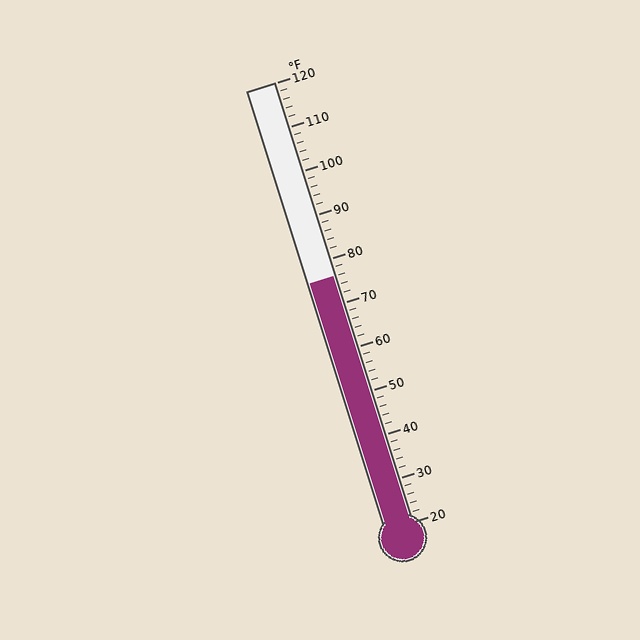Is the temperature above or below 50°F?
The temperature is above 50°F.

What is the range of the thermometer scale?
The thermometer scale ranges from 20°F to 120°F.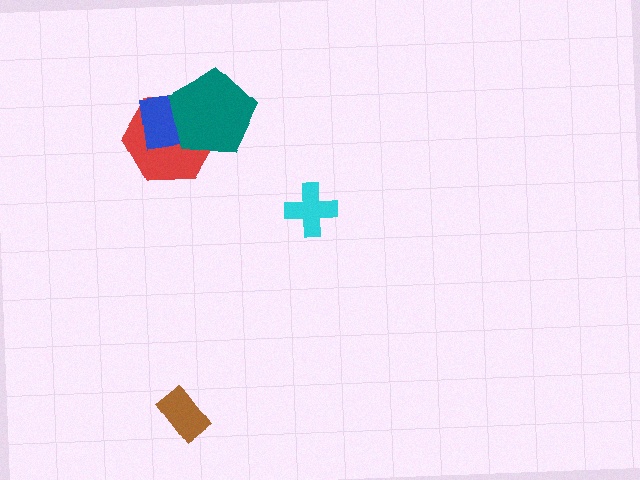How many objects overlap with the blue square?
2 objects overlap with the blue square.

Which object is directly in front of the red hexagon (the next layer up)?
The blue square is directly in front of the red hexagon.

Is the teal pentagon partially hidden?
No, no other shape covers it.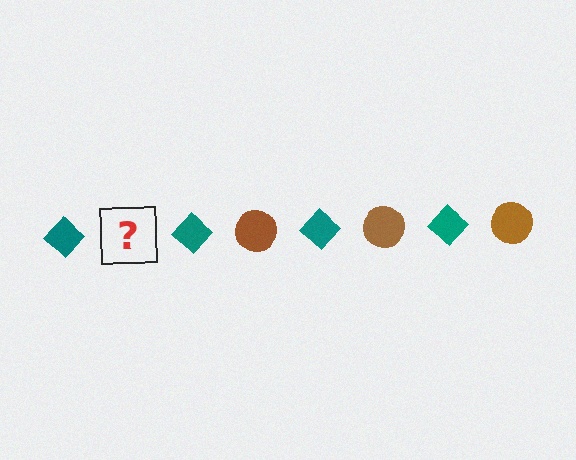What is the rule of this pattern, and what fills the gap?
The rule is that the pattern alternates between teal diamond and brown circle. The gap should be filled with a brown circle.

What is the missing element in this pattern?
The missing element is a brown circle.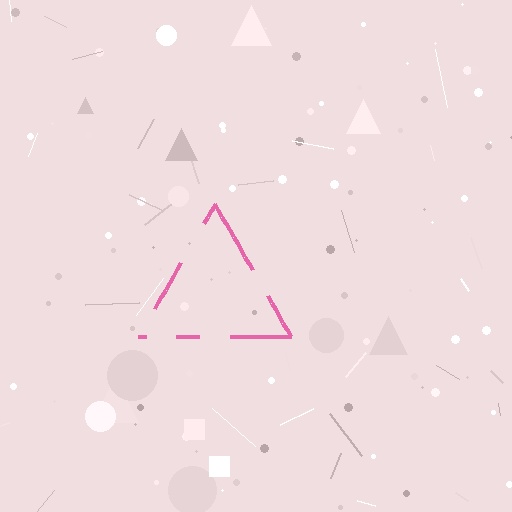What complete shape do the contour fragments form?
The contour fragments form a triangle.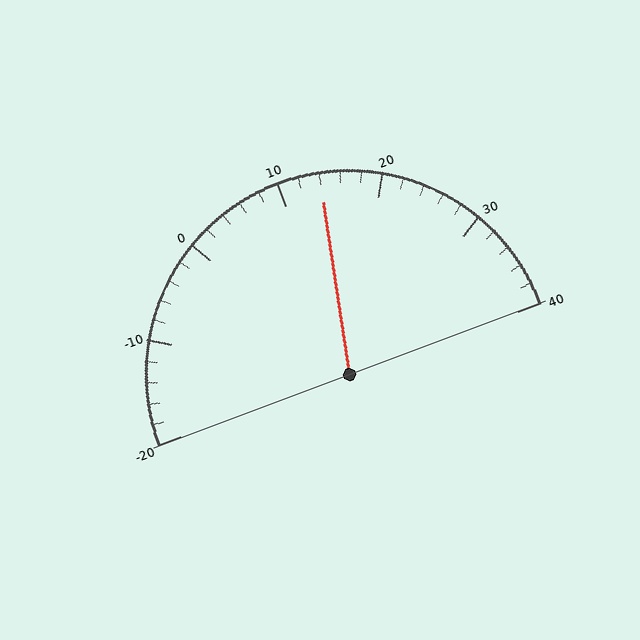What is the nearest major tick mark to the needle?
The nearest major tick mark is 10.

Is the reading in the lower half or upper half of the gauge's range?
The reading is in the upper half of the range (-20 to 40).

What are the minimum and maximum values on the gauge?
The gauge ranges from -20 to 40.